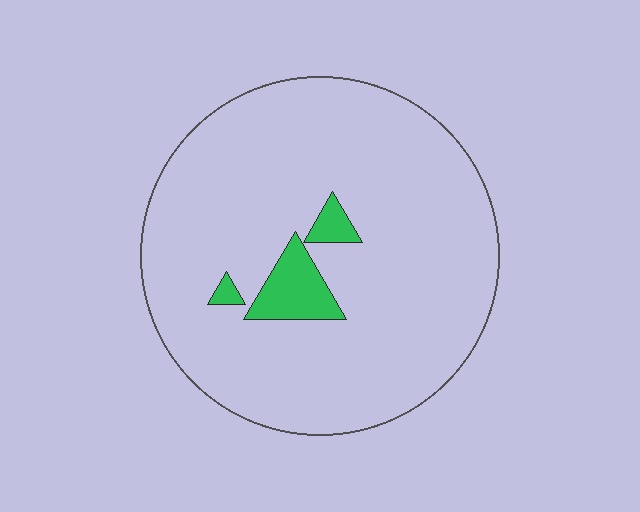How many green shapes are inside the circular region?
3.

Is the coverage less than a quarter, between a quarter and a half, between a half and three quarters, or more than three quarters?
Less than a quarter.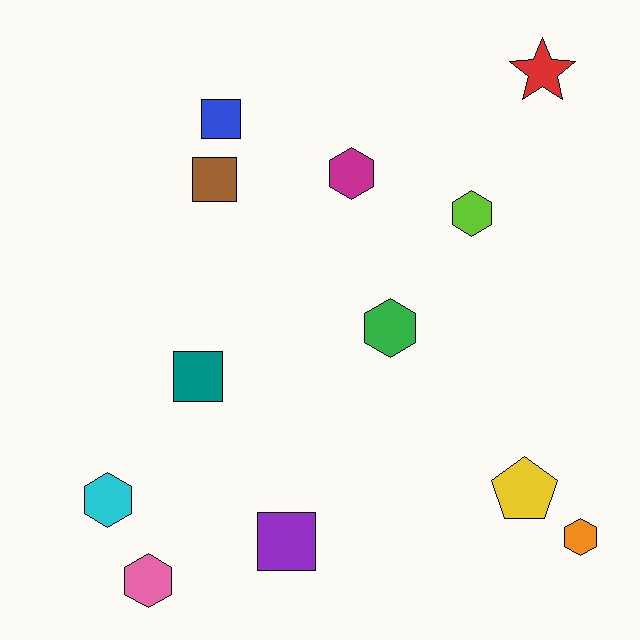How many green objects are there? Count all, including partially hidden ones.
There is 1 green object.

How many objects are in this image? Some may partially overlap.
There are 12 objects.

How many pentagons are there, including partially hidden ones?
There is 1 pentagon.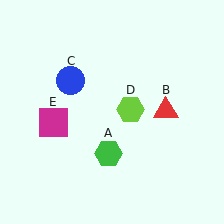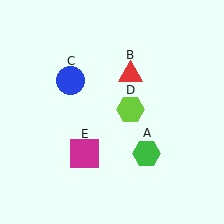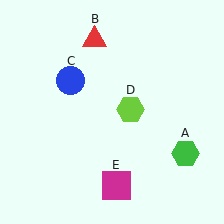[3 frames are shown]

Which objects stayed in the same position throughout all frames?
Blue circle (object C) and lime hexagon (object D) remained stationary.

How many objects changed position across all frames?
3 objects changed position: green hexagon (object A), red triangle (object B), magenta square (object E).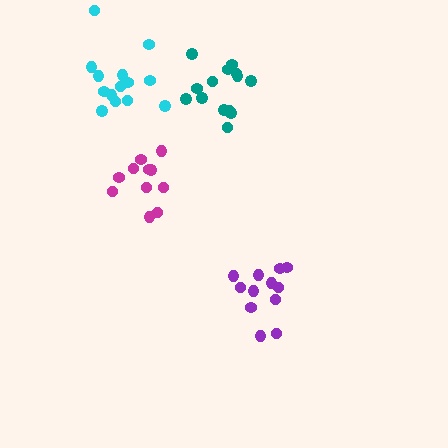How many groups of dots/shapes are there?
There are 4 groups.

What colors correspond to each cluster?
The clusters are colored: cyan, magenta, teal, purple.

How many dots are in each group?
Group 1: 14 dots, Group 2: 11 dots, Group 3: 14 dots, Group 4: 12 dots (51 total).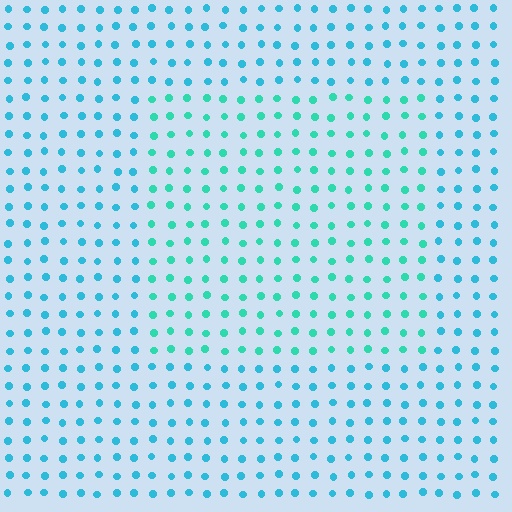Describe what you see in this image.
The image is filled with small cyan elements in a uniform arrangement. A rectangle-shaped region is visible where the elements are tinted to a slightly different hue, forming a subtle color boundary.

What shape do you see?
I see a rectangle.